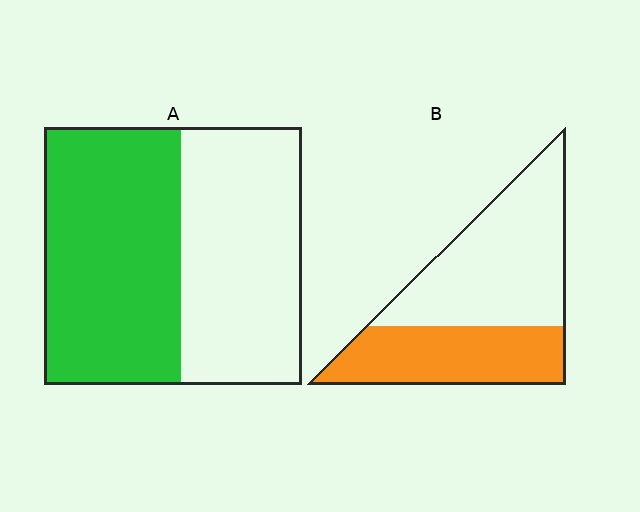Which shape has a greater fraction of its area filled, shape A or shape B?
Shape A.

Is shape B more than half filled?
No.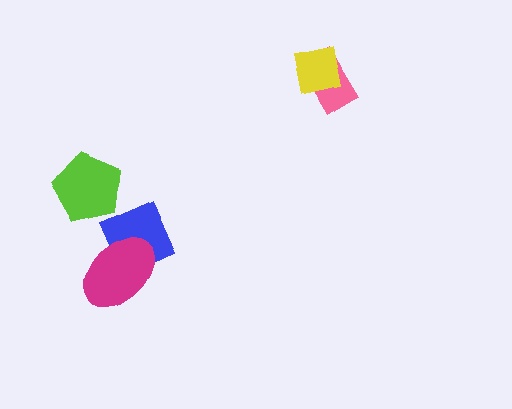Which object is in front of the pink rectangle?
The yellow square is in front of the pink rectangle.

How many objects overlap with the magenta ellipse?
1 object overlaps with the magenta ellipse.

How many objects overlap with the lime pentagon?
0 objects overlap with the lime pentagon.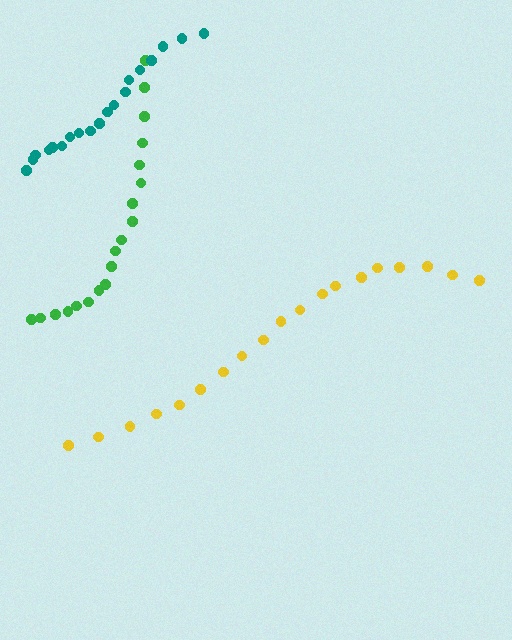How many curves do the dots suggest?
There are 3 distinct paths.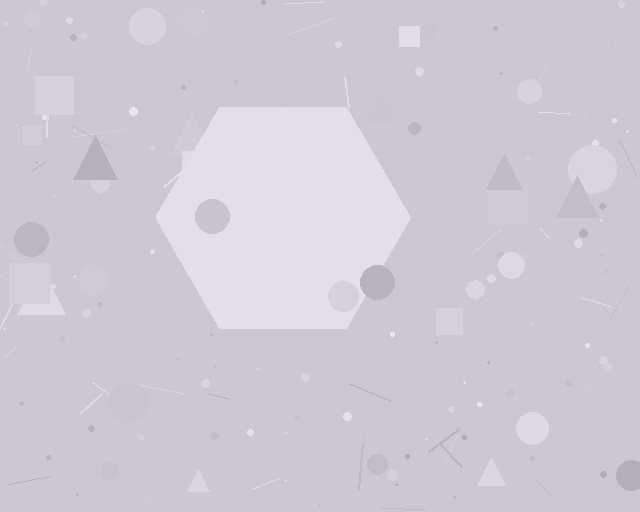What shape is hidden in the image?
A hexagon is hidden in the image.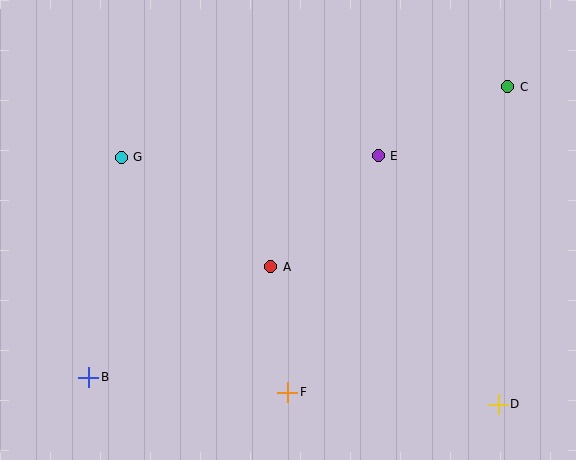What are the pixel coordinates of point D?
Point D is at (498, 404).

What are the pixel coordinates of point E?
Point E is at (378, 156).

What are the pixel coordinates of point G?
Point G is at (121, 157).